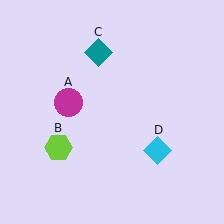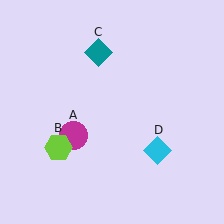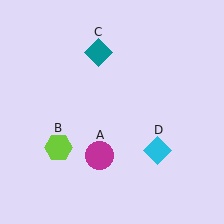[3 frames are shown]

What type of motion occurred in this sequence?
The magenta circle (object A) rotated counterclockwise around the center of the scene.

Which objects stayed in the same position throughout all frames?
Lime hexagon (object B) and teal diamond (object C) and cyan diamond (object D) remained stationary.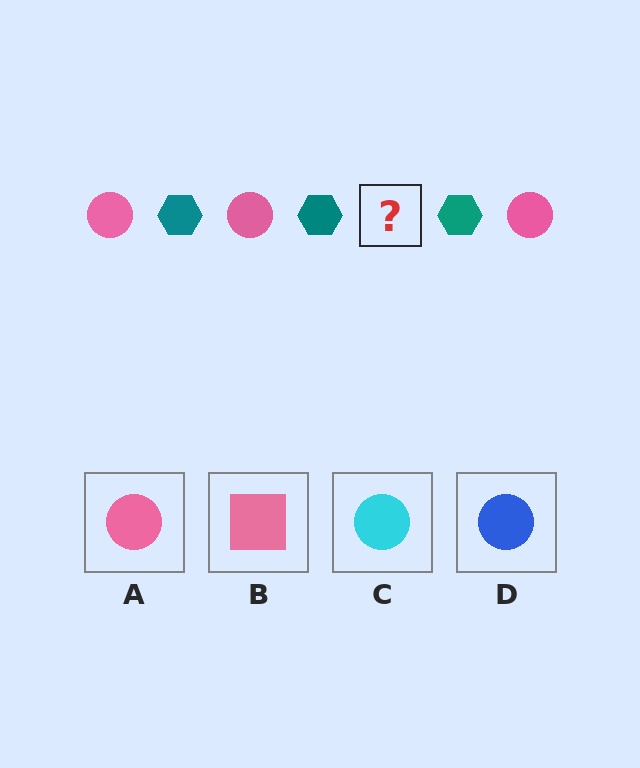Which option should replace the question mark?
Option A.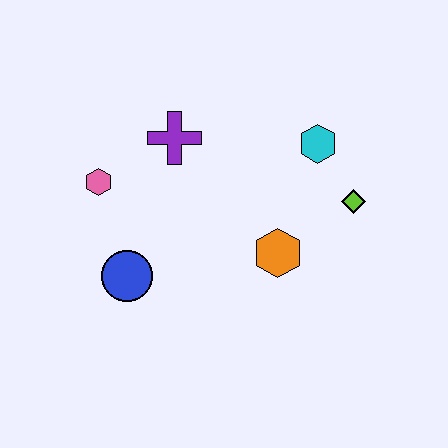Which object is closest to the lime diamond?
The cyan hexagon is closest to the lime diamond.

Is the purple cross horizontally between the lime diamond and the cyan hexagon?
No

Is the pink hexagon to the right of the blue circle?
No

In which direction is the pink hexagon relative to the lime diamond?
The pink hexagon is to the left of the lime diamond.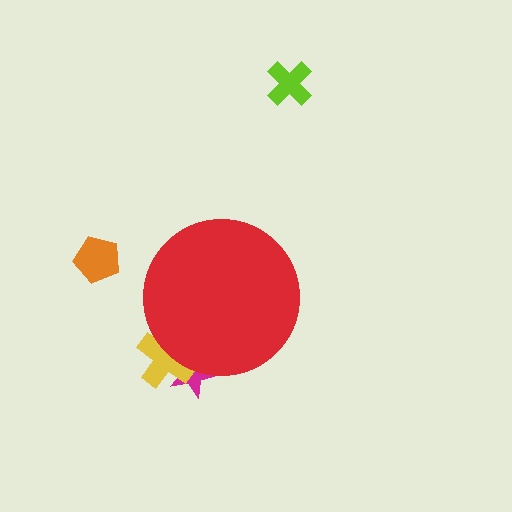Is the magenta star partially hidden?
Yes, the magenta star is partially hidden behind the red circle.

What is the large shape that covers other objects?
A red circle.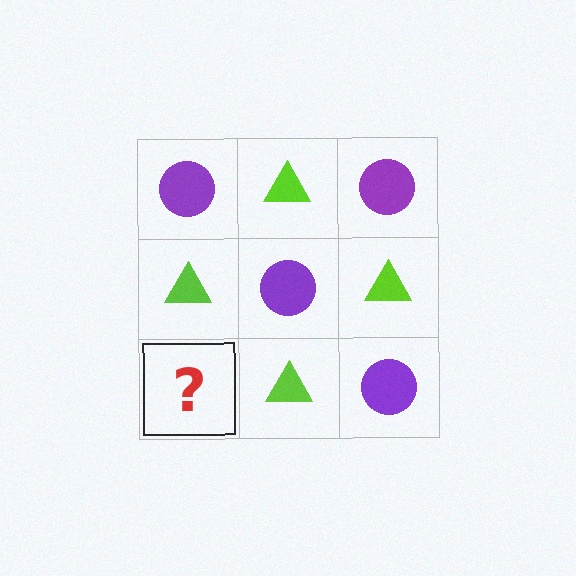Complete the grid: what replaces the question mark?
The question mark should be replaced with a purple circle.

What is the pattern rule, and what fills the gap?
The rule is that it alternates purple circle and lime triangle in a checkerboard pattern. The gap should be filled with a purple circle.